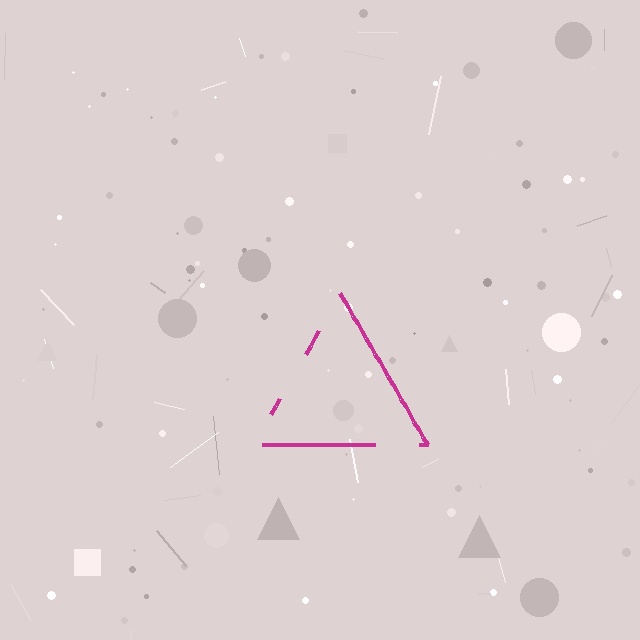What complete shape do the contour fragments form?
The contour fragments form a triangle.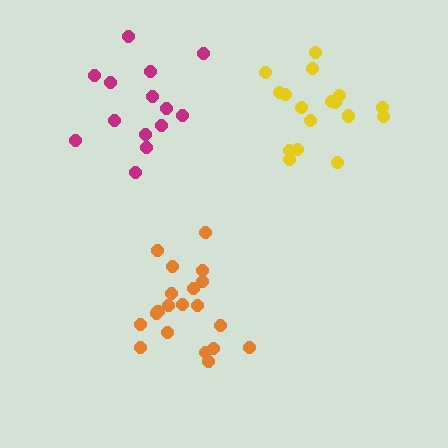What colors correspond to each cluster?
The clusters are colored: magenta, orange, yellow.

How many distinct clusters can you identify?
There are 3 distinct clusters.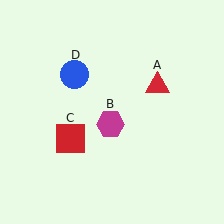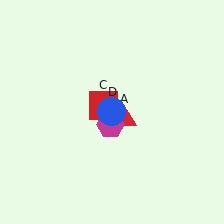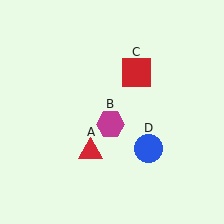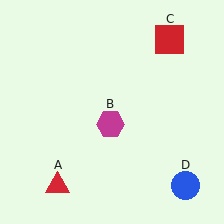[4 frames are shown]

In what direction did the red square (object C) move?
The red square (object C) moved up and to the right.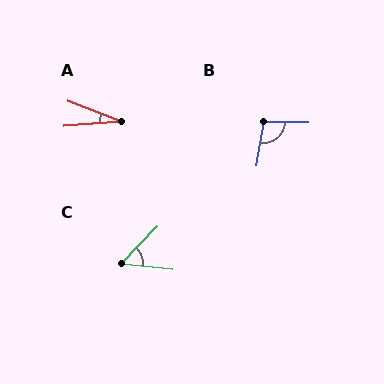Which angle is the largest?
B, at approximately 99 degrees.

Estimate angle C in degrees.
Approximately 51 degrees.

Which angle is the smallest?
A, at approximately 26 degrees.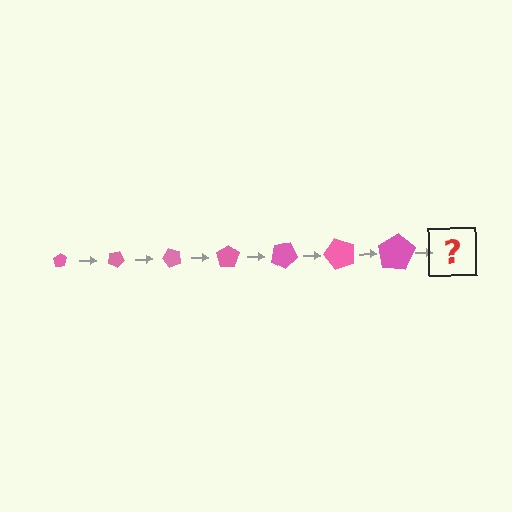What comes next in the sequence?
The next element should be a pentagon, larger than the previous one and rotated 175 degrees from the start.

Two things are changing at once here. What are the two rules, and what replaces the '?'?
The two rules are that the pentagon grows larger each step and it rotates 25 degrees each step. The '?' should be a pentagon, larger than the previous one and rotated 175 degrees from the start.